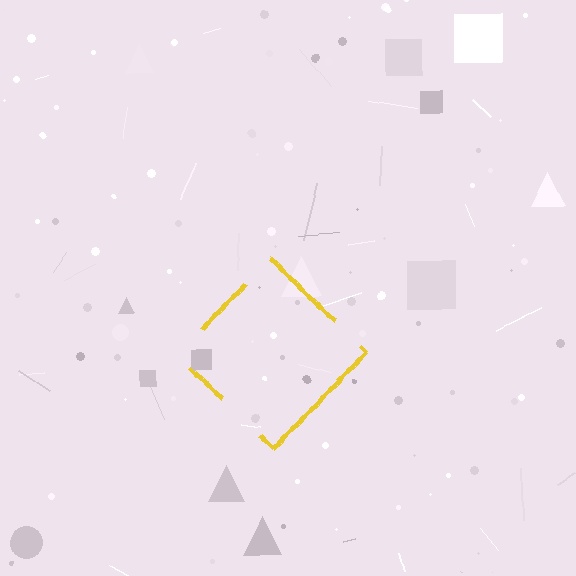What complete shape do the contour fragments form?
The contour fragments form a diamond.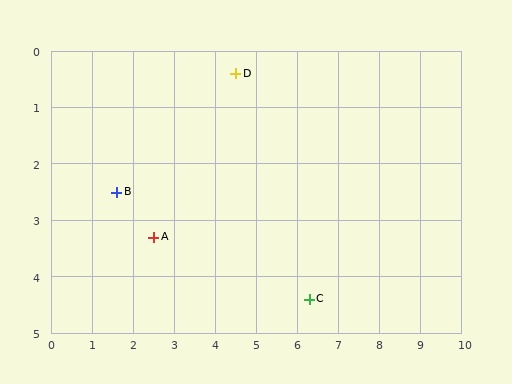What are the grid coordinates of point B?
Point B is at approximately (1.6, 2.5).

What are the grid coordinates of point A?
Point A is at approximately (2.5, 3.3).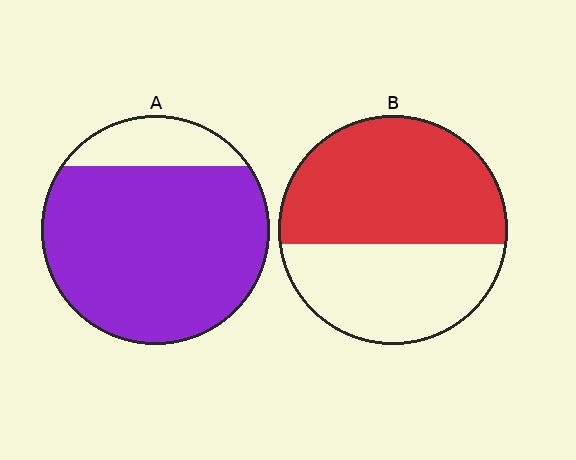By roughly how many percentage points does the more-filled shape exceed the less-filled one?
By roughly 25 percentage points (A over B).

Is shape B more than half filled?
Yes.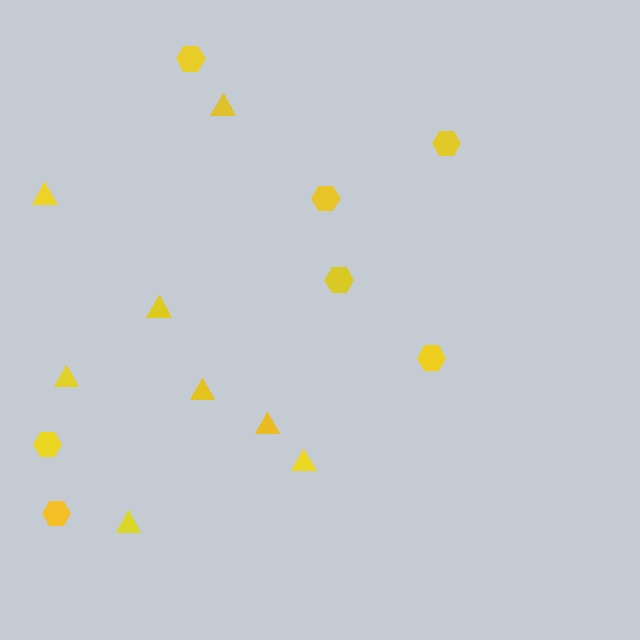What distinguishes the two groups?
There are 2 groups: one group of triangles (8) and one group of hexagons (7).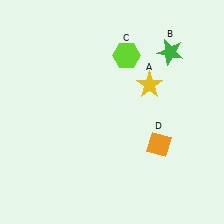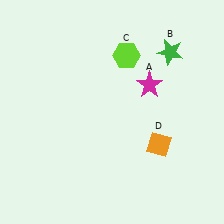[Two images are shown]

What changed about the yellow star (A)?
In Image 1, A is yellow. In Image 2, it changed to magenta.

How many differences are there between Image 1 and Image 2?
There is 1 difference between the two images.